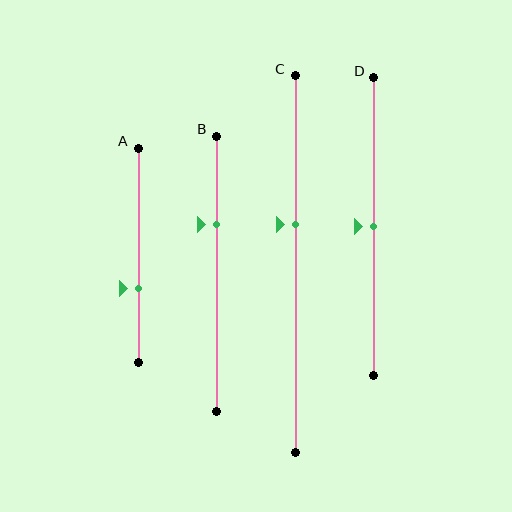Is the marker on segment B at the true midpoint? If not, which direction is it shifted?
No, the marker on segment B is shifted upward by about 18% of the segment length.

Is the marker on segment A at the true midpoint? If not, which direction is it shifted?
No, the marker on segment A is shifted downward by about 16% of the segment length.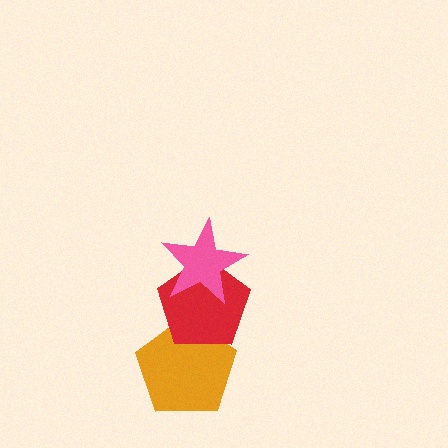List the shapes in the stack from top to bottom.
From top to bottom: the pink star, the red pentagon, the orange pentagon.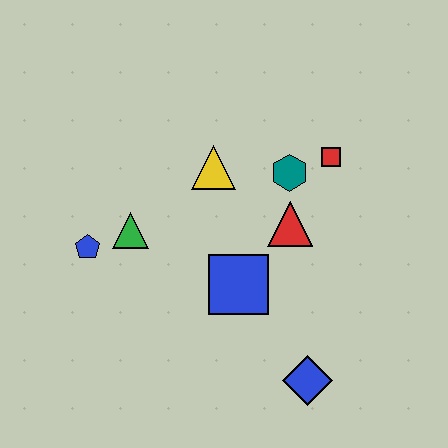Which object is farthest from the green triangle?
The blue diamond is farthest from the green triangle.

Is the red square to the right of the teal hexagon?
Yes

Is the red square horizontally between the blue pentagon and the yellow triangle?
No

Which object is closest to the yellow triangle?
The teal hexagon is closest to the yellow triangle.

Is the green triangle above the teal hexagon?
No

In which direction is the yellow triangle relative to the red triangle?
The yellow triangle is to the left of the red triangle.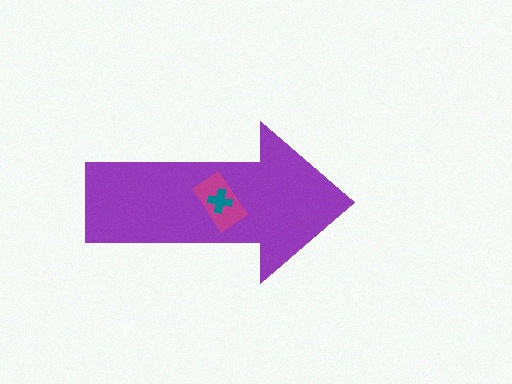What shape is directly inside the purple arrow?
The magenta rectangle.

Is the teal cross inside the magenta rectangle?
Yes.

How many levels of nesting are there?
3.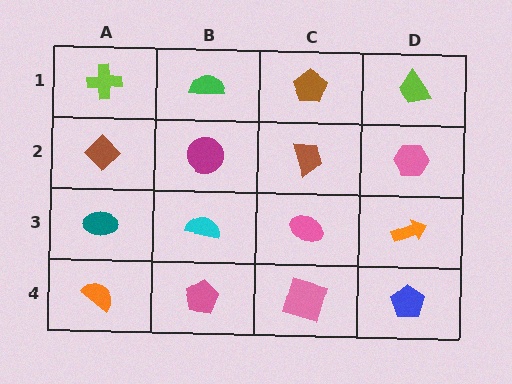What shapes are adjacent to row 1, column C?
A brown trapezoid (row 2, column C), a green semicircle (row 1, column B), a lime trapezoid (row 1, column D).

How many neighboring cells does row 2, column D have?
3.